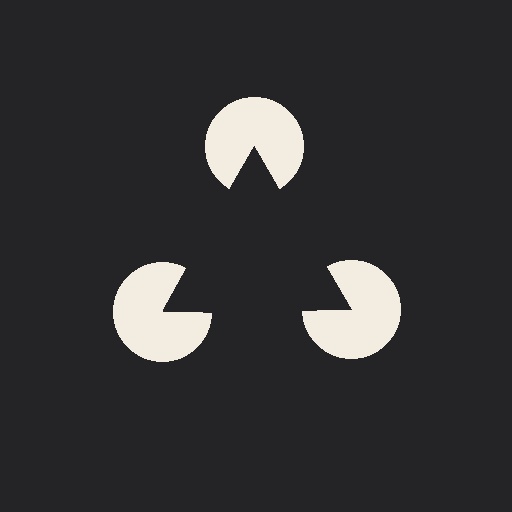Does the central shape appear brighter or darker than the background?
It typically appears slightly darker than the background, even though no actual brightness change is drawn.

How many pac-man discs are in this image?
There are 3 — one at each vertex of the illusory triangle.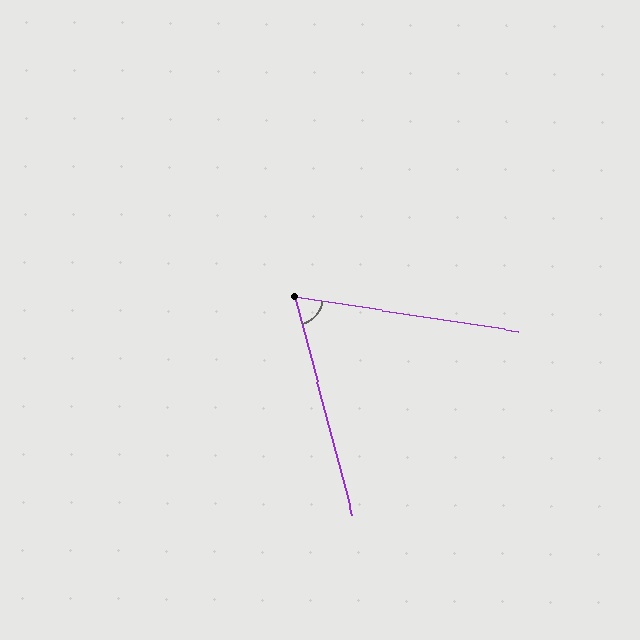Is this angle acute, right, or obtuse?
It is acute.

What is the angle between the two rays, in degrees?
Approximately 67 degrees.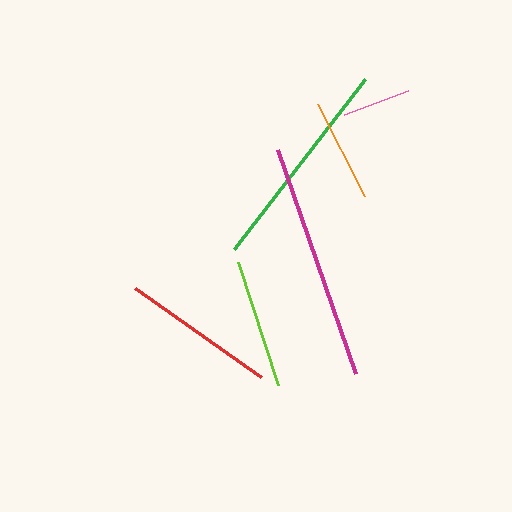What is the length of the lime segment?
The lime segment is approximately 130 pixels long.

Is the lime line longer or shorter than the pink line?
The lime line is longer than the pink line.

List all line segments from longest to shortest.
From longest to shortest: magenta, green, red, lime, orange, pink.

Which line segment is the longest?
The magenta line is the longest at approximately 237 pixels.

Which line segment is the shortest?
The pink line is the shortest at approximately 69 pixels.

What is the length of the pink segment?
The pink segment is approximately 69 pixels long.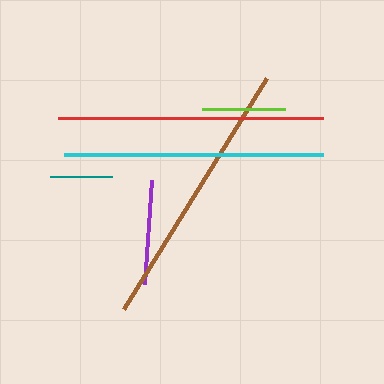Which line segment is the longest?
The brown line is the longest at approximately 271 pixels.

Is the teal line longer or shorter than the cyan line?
The cyan line is longer than the teal line.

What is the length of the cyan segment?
The cyan segment is approximately 259 pixels long.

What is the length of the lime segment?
The lime segment is approximately 83 pixels long.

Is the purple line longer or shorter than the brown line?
The brown line is longer than the purple line.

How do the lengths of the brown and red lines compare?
The brown and red lines are approximately the same length.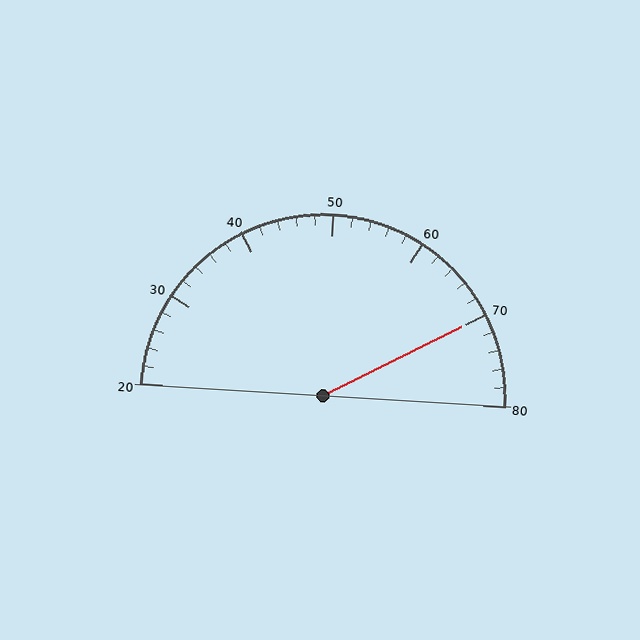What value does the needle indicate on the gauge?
The needle indicates approximately 70.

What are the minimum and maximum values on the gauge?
The gauge ranges from 20 to 80.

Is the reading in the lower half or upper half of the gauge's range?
The reading is in the upper half of the range (20 to 80).